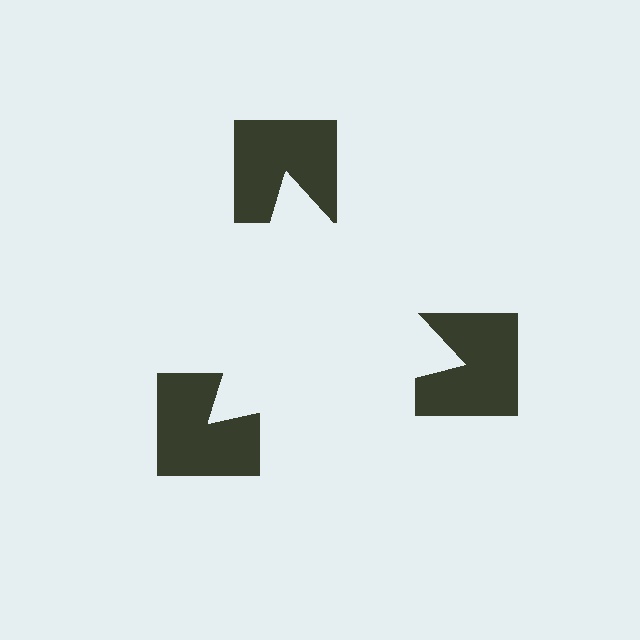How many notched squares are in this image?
There are 3 — one at each vertex of the illusory triangle.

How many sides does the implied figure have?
3 sides.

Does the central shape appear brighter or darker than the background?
It typically appears slightly brighter than the background, even though no actual brightness change is drawn.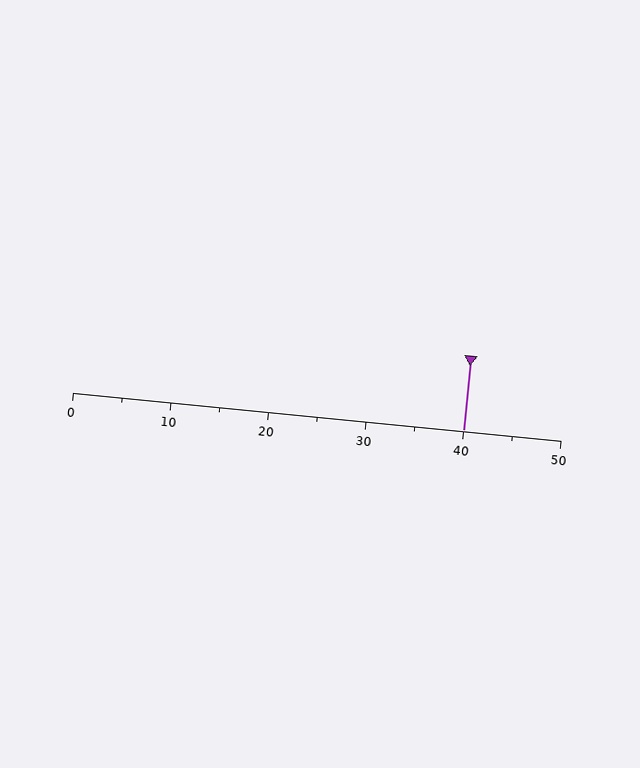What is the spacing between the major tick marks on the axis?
The major ticks are spaced 10 apart.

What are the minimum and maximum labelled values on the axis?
The axis runs from 0 to 50.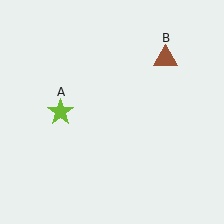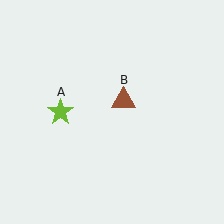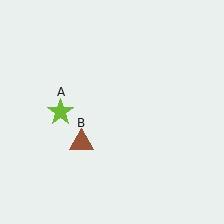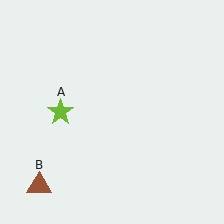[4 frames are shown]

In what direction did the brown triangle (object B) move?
The brown triangle (object B) moved down and to the left.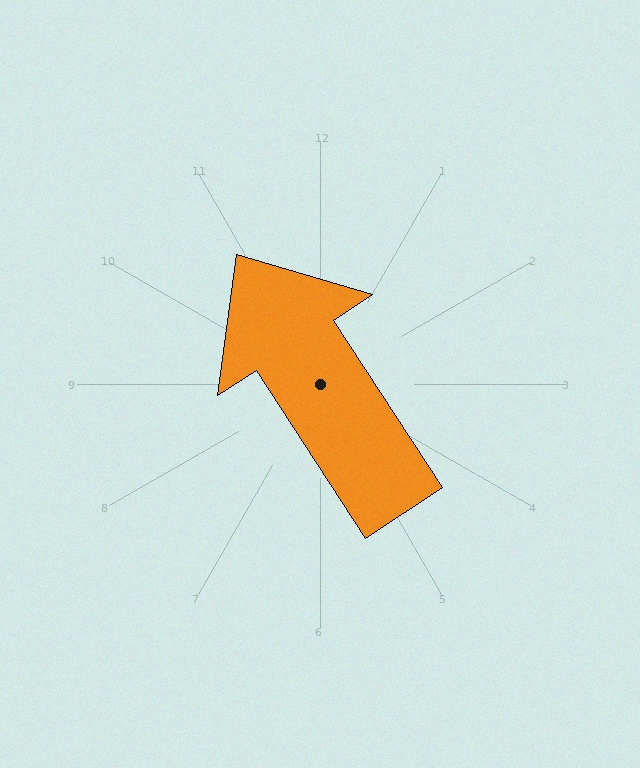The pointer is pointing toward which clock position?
Roughly 11 o'clock.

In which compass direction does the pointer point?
Northwest.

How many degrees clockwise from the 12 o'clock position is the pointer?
Approximately 327 degrees.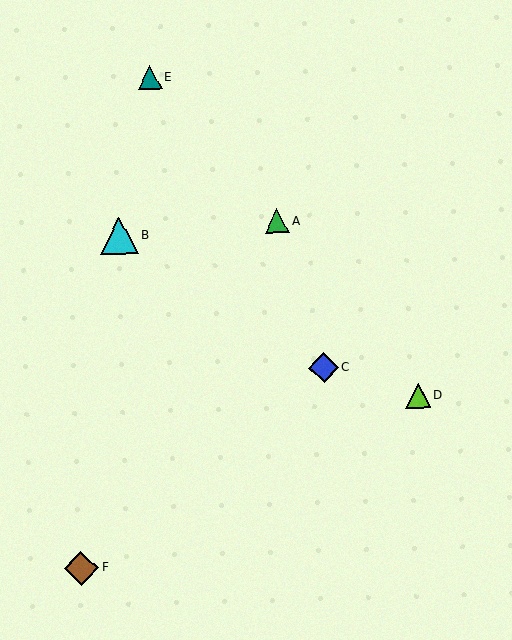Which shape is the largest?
The cyan triangle (labeled B) is the largest.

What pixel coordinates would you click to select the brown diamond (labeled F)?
Click at (81, 568) to select the brown diamond F.